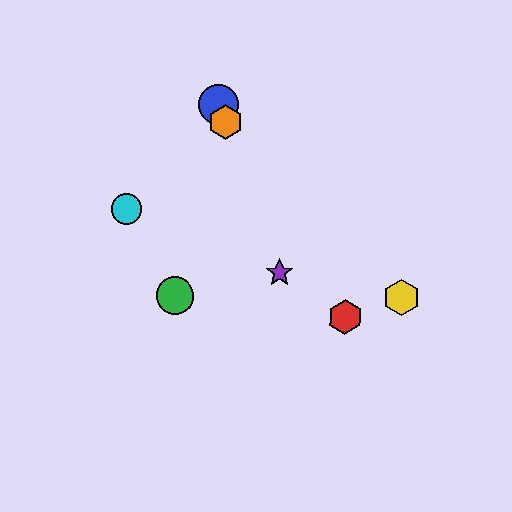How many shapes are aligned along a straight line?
3 shapes (the blue circle, the purple star, the orange hexagon) are aligned along a straight line.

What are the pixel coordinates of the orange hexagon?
The orange hexagon is at (225, 122).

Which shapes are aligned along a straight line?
The blue circle, the purple star, the orange hexagon are aligned along a straight line.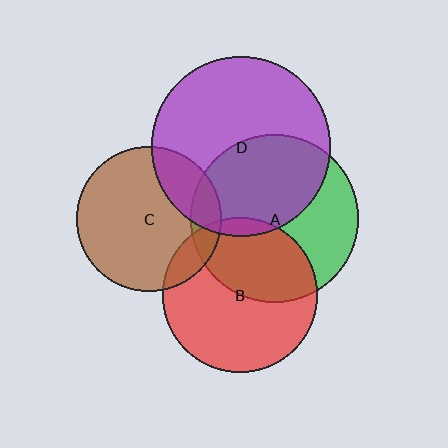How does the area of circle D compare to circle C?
Approximately 1.5 times.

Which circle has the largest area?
Circle D (purple).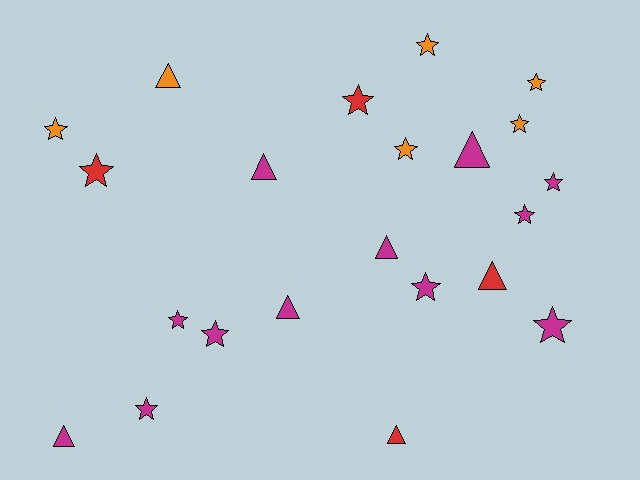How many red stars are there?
There are 2 red stars.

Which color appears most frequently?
Magenta, with 12 objects.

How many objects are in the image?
There are 22 objects.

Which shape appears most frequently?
Star, with 14 objects.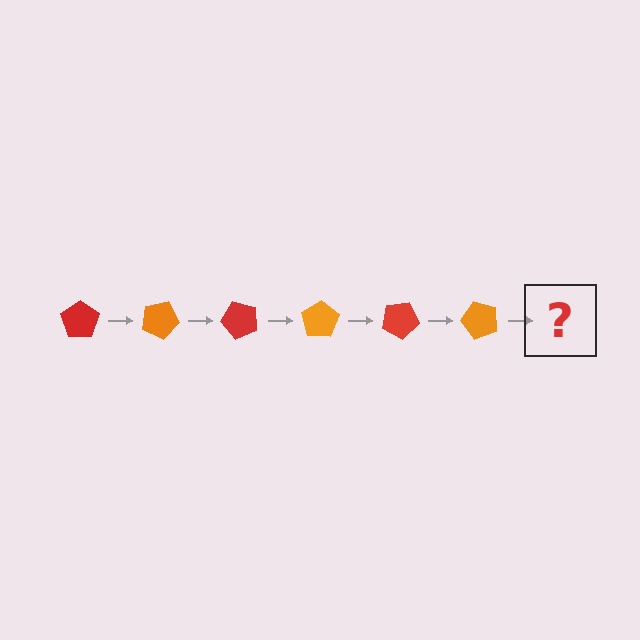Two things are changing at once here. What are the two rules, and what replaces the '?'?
The two rules are that it rotates 25 degrees each step and the color cycles through red and orange. The '?' should be a red pentagon, rotated 150 degrees from the start.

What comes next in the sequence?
The next element should be a red pentagon, rotated 150 degrees from the start.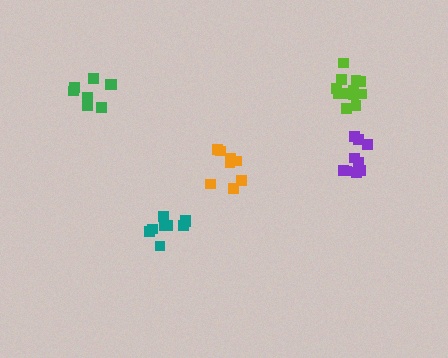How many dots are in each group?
Group 1: 9 dots, Group 2: 12 dots, Group 3: 8 dots, Group 4: 9 dots, Group 5: 9 dots (47 total).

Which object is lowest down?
The teal cluster is bottommost.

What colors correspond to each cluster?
The clusters are colored: orange, lime, green, purple, teal.